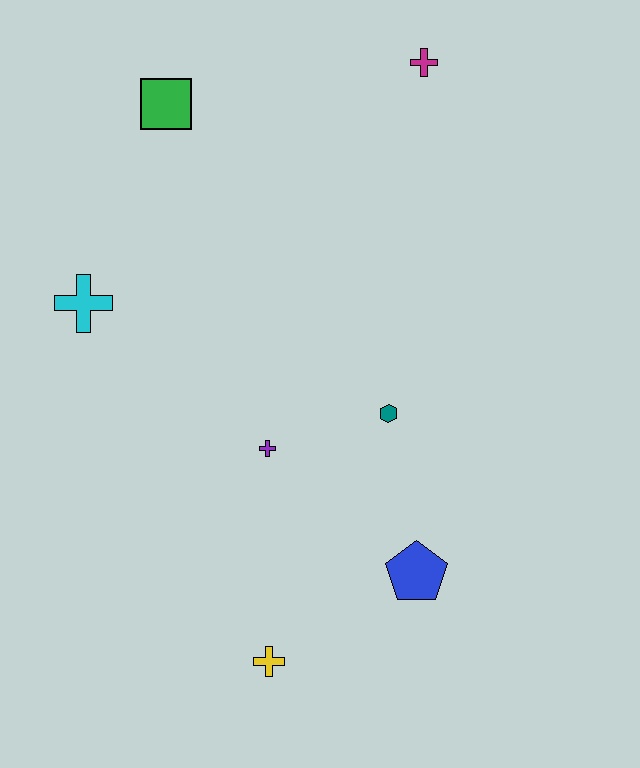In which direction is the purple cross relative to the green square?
The purple cross is below the green square.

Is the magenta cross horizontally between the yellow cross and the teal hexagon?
No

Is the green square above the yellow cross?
Yes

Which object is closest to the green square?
The cyan cross is closest to the green square.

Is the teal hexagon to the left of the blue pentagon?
Yes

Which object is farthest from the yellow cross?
The magenta cross is farthest from the yellow cross.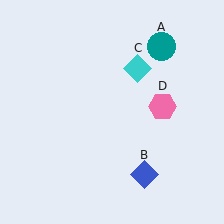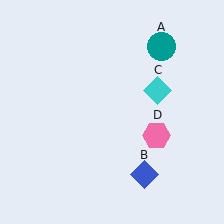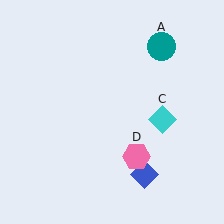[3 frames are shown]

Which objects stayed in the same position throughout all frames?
Teal circle (object A) and blue diamond (object B) remained stationary.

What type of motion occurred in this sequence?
The cyan diamond (object C), pink hexagon (object D) rotated clockwise around the center of the scene.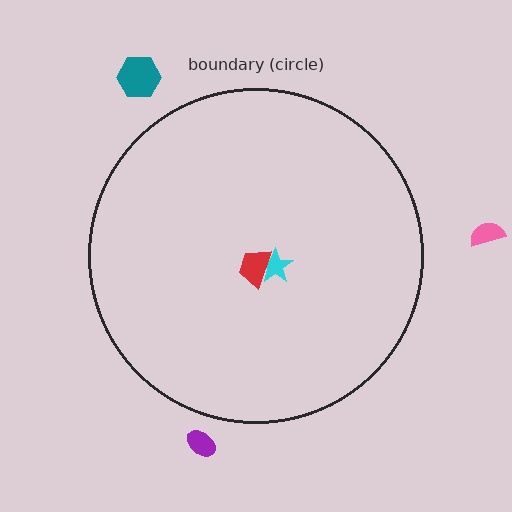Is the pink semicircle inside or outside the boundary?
Outside.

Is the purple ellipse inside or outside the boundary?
Outside.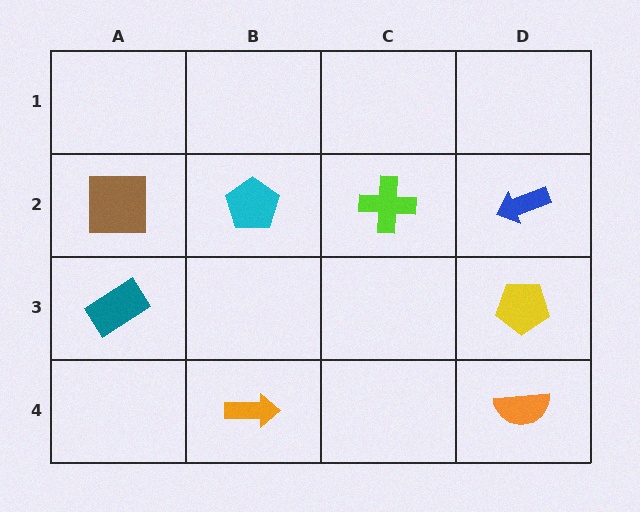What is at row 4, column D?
An orange semicircle.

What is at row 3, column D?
A yellow pentagon.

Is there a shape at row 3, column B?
No, that cell is empty.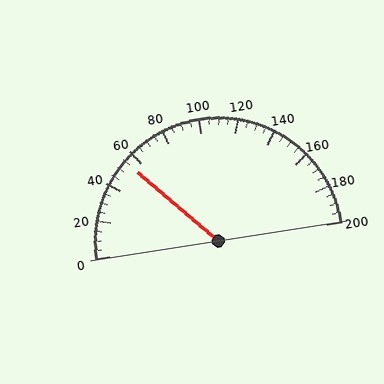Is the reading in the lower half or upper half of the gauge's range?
The reading is in the lower half of the range (0 to 200).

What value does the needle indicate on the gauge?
The needle indicates approximately 55.